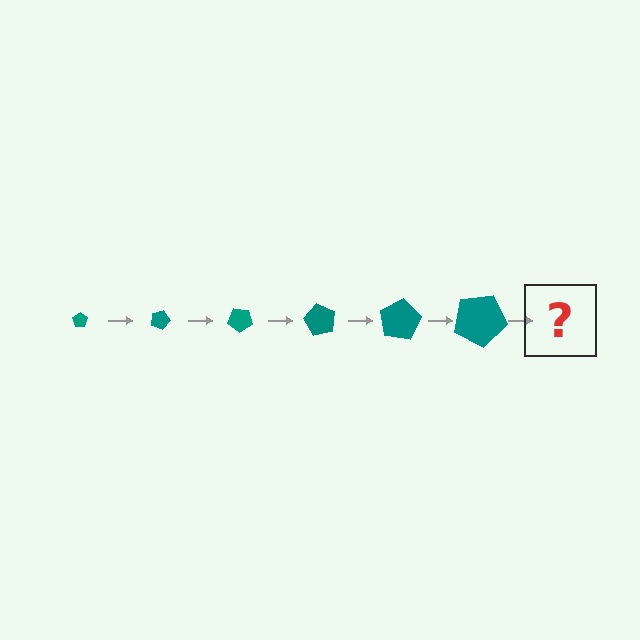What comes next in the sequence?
The next element should be a pentagon, larger than the previous one and rotated 120 degrees from the start.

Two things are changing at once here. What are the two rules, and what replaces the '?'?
The two rules are that the pentagon grows larger each step and it rotates 20 degrees each step. The '?' should be a pentagon, larger than the previous one and rotated 120 degrees from the start.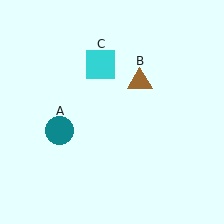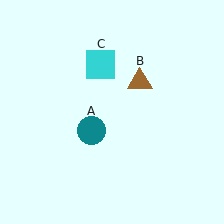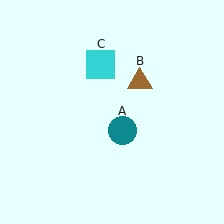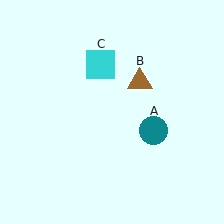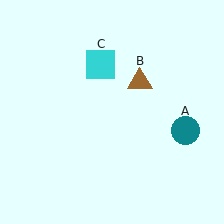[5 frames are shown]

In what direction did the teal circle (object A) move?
The teal circle (object A) moved right.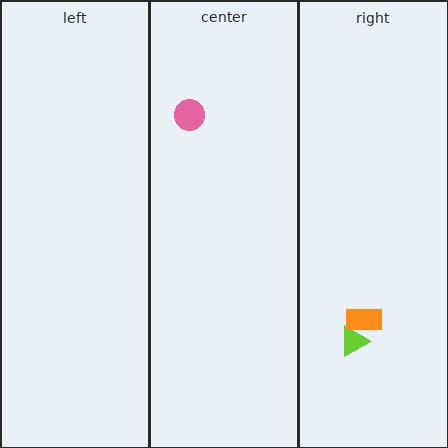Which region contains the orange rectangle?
The right region.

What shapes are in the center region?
The pink circle.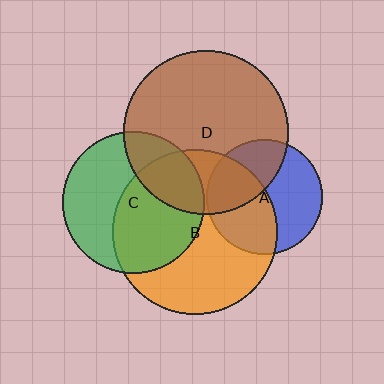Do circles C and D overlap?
Yes.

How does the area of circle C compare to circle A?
Approximately 1.5 times.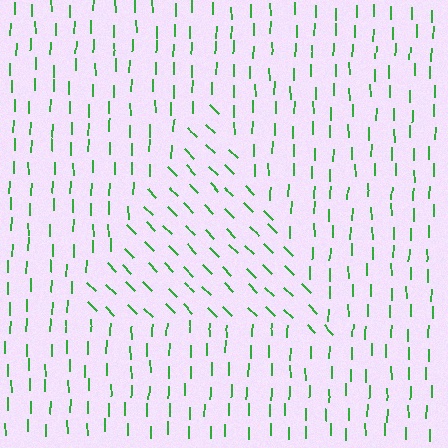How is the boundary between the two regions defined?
The boundary is defined purely by a change in line orientation (approximately 45 degrees difference). All lines are the same color and thickness.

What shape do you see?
I see a triangle.